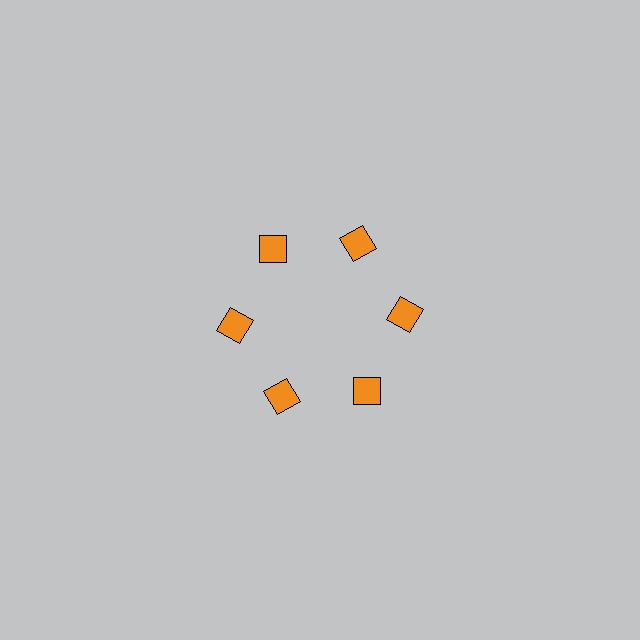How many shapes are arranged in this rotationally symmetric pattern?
There are 6 shapes, arranged in 6 groups of 1.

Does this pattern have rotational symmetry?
Yes, this pattern has 6-fold rotational symmetry. It looks the same after rotating 60 degrees around the center.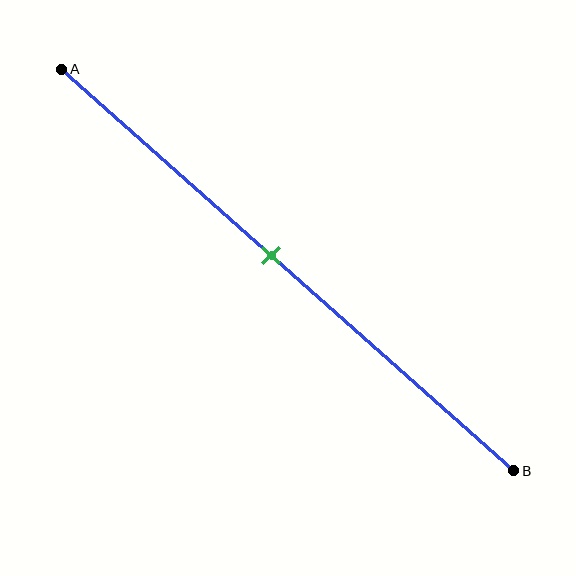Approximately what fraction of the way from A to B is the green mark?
The green mark is approximately 45% of the way from A to B.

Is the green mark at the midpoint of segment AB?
No, the mark is at about 45% from A, not at the 50% midpoint.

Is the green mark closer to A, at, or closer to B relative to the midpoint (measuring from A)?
The green mark is closer to point A than the midpoint of segment AB.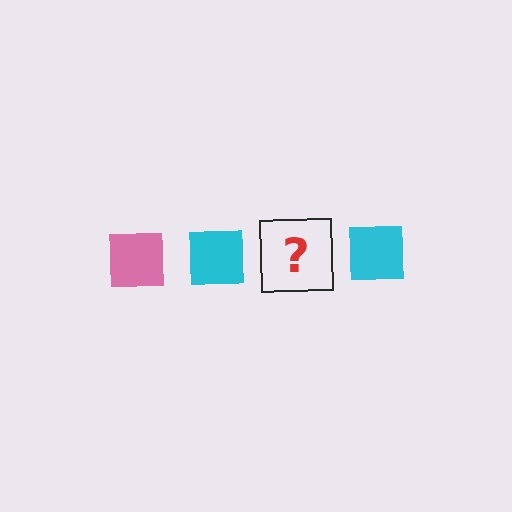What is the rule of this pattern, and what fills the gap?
The rule is that the pattern cycles through pink, cyan squares. The gap should be filled with a pink square.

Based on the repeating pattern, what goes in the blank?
The blank should be a pink square.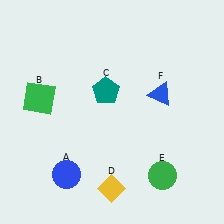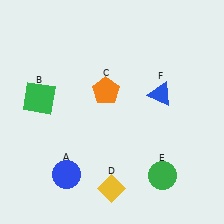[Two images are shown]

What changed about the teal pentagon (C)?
In Image 1, C is teal. In Image 2, it changed to orange.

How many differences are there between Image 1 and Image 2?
There is 1 difference between the two images.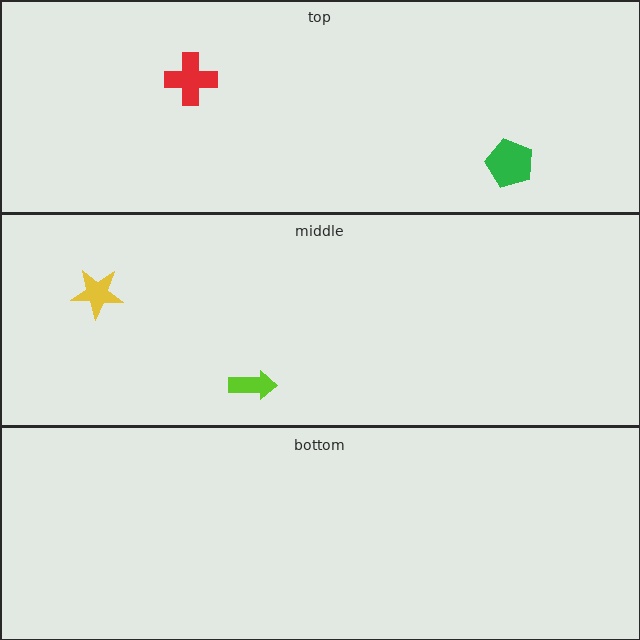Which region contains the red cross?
The top region.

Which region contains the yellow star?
The middle region.